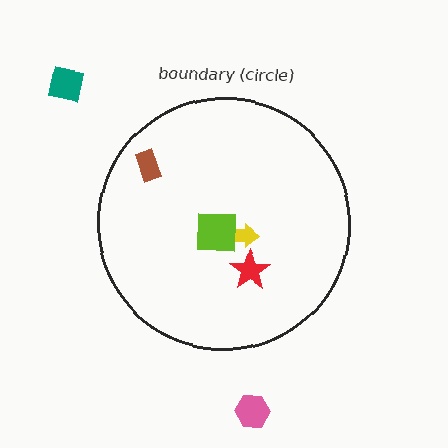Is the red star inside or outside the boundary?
Inside.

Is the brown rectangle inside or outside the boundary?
Inside.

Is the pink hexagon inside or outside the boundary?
Outside.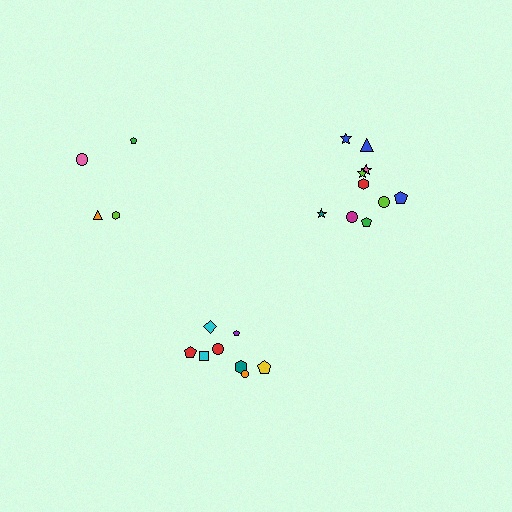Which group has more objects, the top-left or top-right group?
The top-right group.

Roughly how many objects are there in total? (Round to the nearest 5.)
Roughly 20 objects in total.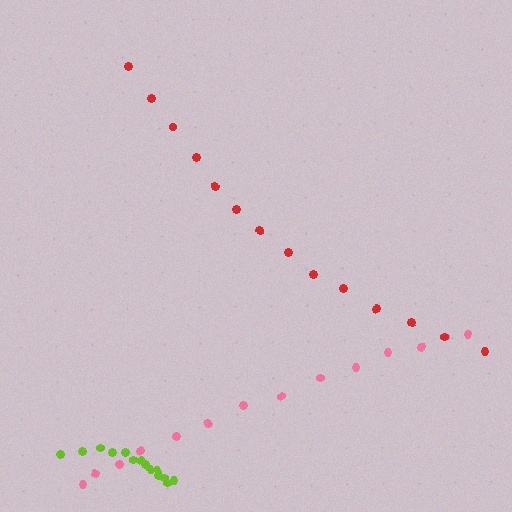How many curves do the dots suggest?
There are 3 distinct paths.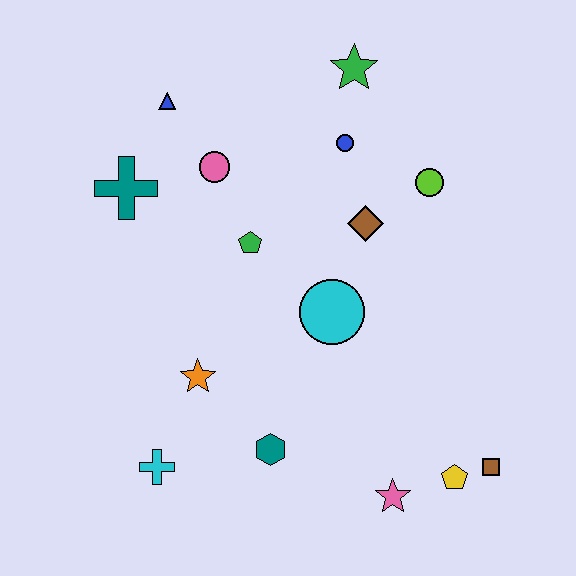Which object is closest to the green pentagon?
The pink circle is closest to the green pentagon.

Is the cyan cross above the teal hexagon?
No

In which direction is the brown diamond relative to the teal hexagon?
The brown diamond is above the teal hexagon.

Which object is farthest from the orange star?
The green star is farthest from the orange star.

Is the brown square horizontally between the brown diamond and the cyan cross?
No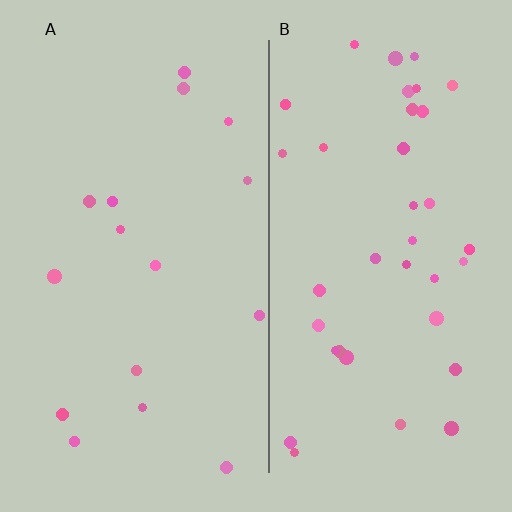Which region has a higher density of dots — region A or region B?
B (the right).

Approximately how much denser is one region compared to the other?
Approximately 2.3× — region B over region A.